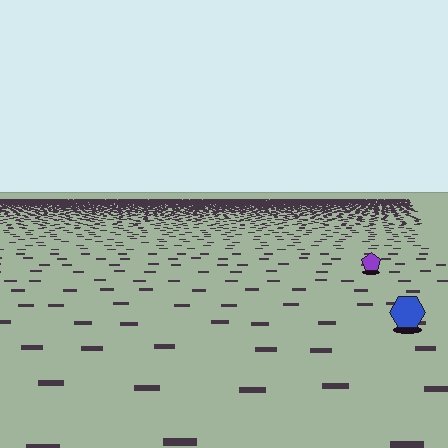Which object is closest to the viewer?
The blue hexagon is closest. The texture marks near it are larger and more spread out.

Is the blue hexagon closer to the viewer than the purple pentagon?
Yes. The blue hexagon is closer — you can tell from the texture gradient: the ground texture is coarser near it.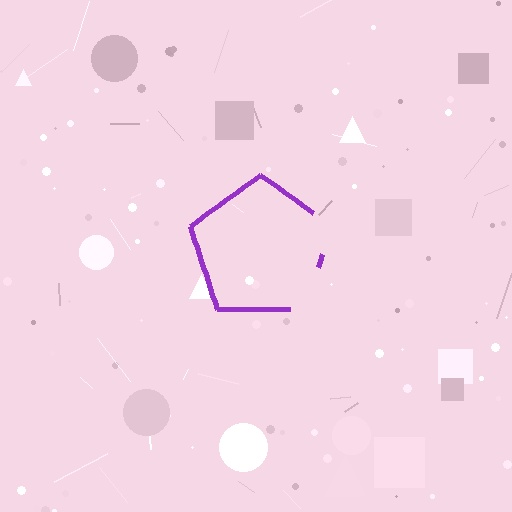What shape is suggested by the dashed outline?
The dashed outline suggests a pentagon.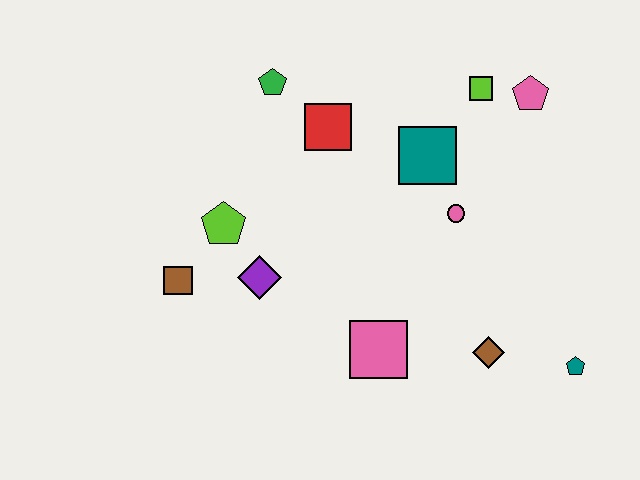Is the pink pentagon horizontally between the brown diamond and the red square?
No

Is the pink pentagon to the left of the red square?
No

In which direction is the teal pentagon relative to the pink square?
The teal pentagon is to the right of the pink square.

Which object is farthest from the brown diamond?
The green pentagon is farthest from the brown diamond.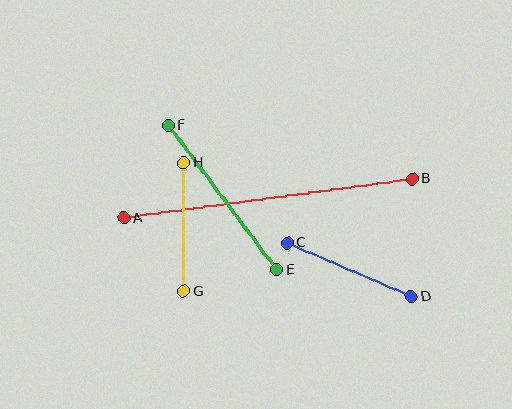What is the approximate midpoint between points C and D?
The midpoint is at approximately (349, 270) pixels.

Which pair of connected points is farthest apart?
Points A and B are farthest apart.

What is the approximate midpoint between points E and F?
The midpoint is at approximately (223, 198) pixels.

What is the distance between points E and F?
The distance is approximately 181 pixels.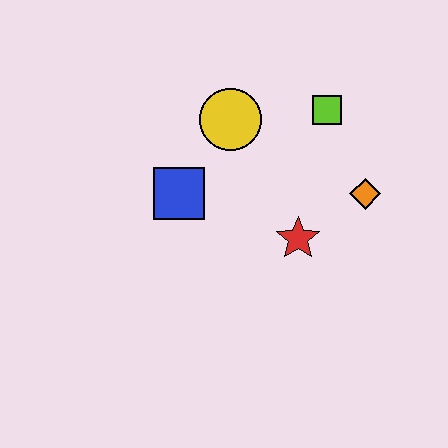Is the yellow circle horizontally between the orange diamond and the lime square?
No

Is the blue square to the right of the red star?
No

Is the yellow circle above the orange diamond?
Yes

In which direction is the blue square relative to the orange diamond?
The blue square is to the left of the orange diamond.